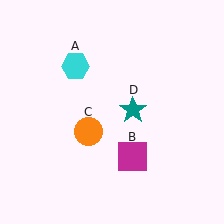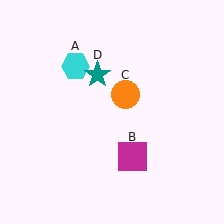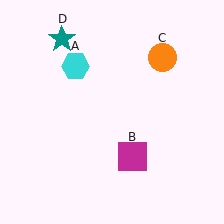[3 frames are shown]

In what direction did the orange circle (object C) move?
The orange circle (object C) moved up and to the right.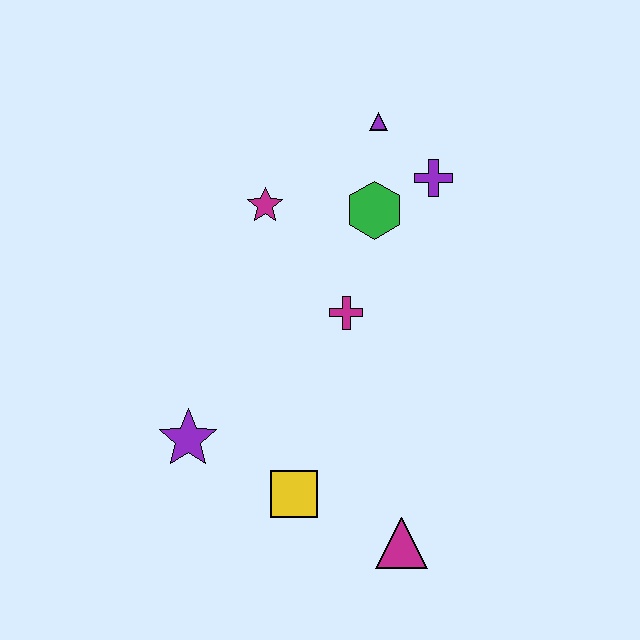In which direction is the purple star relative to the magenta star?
The purple star is below the magenta star.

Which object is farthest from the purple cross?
The magenta triangle is farthest from the purple cross.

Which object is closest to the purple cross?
The green hexagon is closest to the purple cross.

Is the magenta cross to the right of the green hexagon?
No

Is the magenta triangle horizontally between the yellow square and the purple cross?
Yes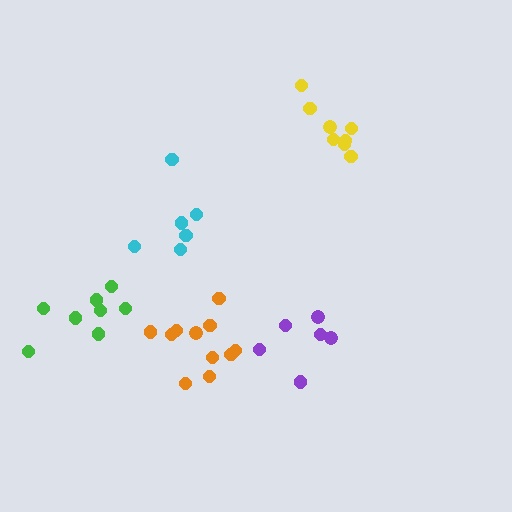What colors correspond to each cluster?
The clusters are colored: cyan, yellow, purple, orange, green.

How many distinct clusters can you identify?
There are 5 distinct clusters.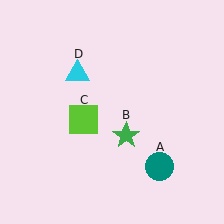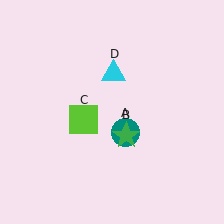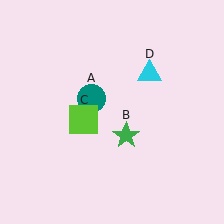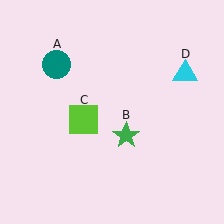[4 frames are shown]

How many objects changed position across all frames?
2 objects changed position: teal circle (object A), cyan triangle (object D).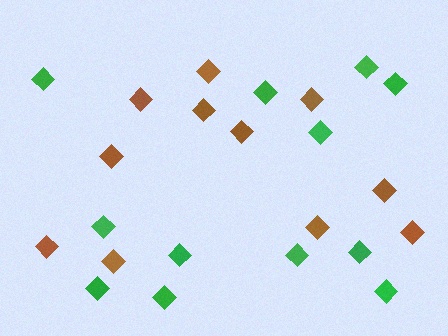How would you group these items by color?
There are 2 groups: one group of brown diamonds (11) and one group of green diamonds (12).